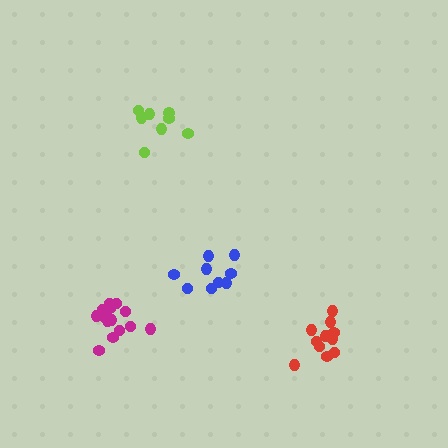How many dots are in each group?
Group 1: 11 dots, Group 2: 9 dots, Group 3: 14 dots, Group 4: 8 dots (42 total).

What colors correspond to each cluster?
The clusters are colored: red, blue, magenta, lime.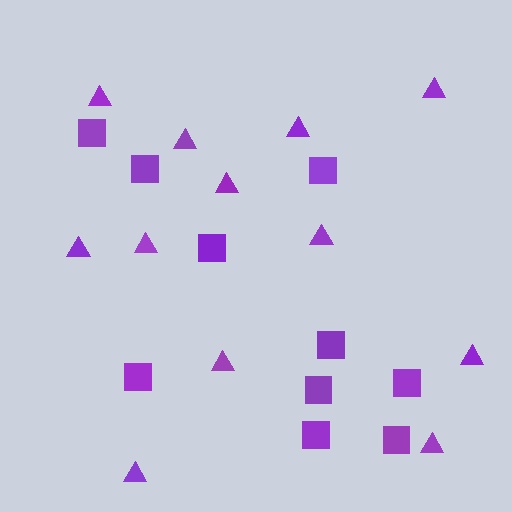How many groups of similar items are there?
There are 2 groups: one group of triangles (12) and one group of squares (10).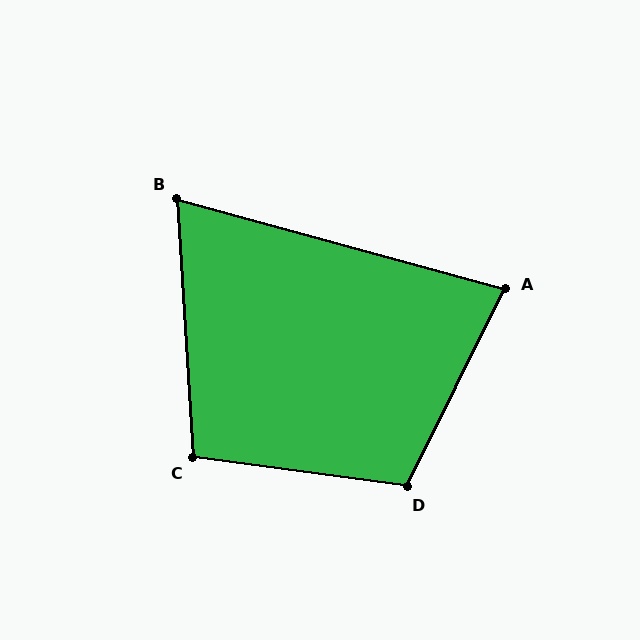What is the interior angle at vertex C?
Approximately 101 degrees (obtuse).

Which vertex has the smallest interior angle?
B, at approximately 71 degrees.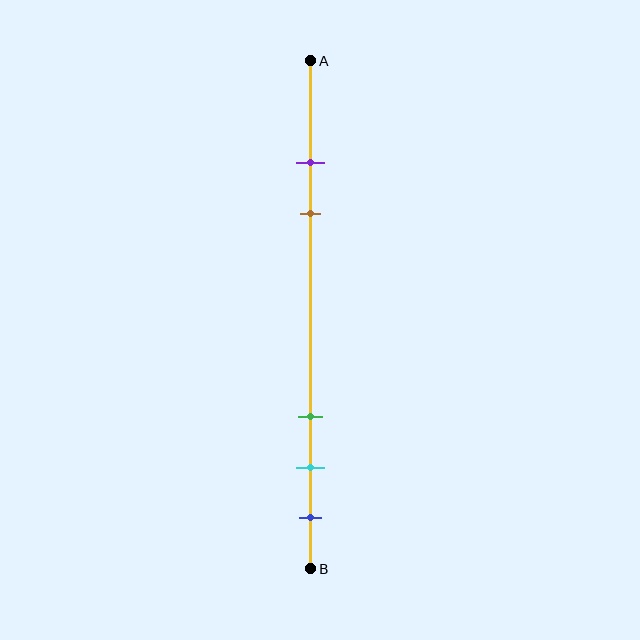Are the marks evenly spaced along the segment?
No, the marks are not evenly spaced.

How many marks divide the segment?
There are 5 marks dividing the segment.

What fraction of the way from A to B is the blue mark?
The blue mark is approximately 90% (0.9) of the way from A to B.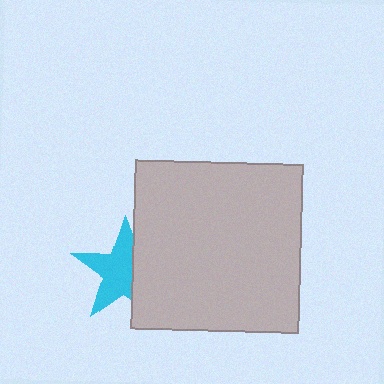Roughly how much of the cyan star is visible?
About half of it is visible (roughly 62%).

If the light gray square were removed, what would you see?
You would see the complete cyan star.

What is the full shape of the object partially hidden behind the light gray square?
The partially hidden object is a cyan star.